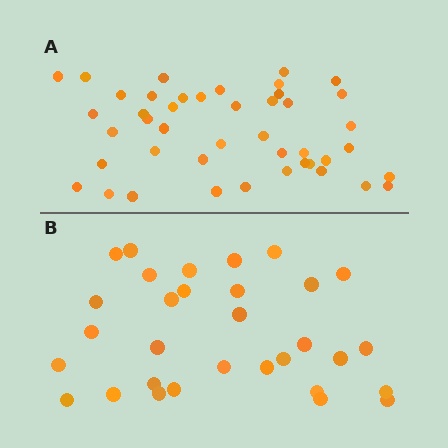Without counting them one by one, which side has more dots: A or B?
Region A (the top region) has more dots.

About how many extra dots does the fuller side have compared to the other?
Region A has approximately 15 more dots than region B.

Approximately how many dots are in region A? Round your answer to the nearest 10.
About 40 dots. (The exact count is 44, which rounds to 40.)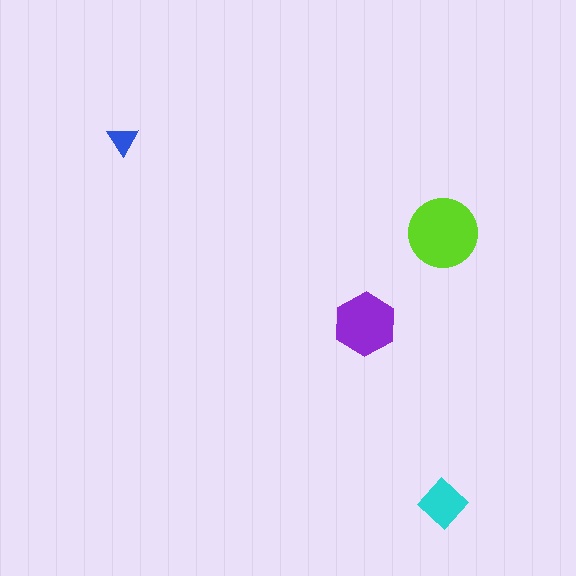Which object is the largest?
The lime circle.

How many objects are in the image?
There are 4 objects in the image.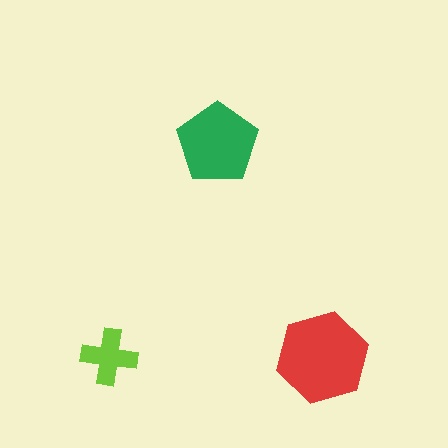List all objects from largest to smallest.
The red hexagon, the green pentagon, the lime cross.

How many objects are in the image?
There are 3 objects in the image.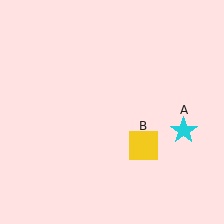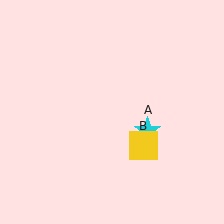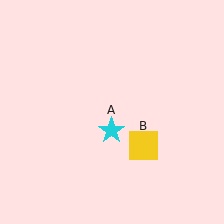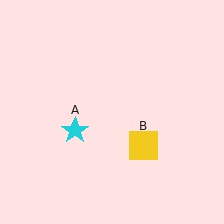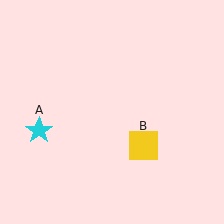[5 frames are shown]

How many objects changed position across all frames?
1 object changed position: cyan star (object A).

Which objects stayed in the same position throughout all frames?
Yellow square (object B) remained stationary.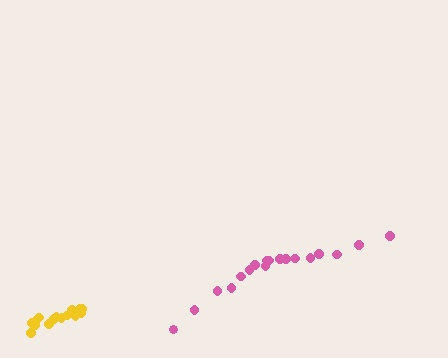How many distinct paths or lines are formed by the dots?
There are 2 distinct paths.